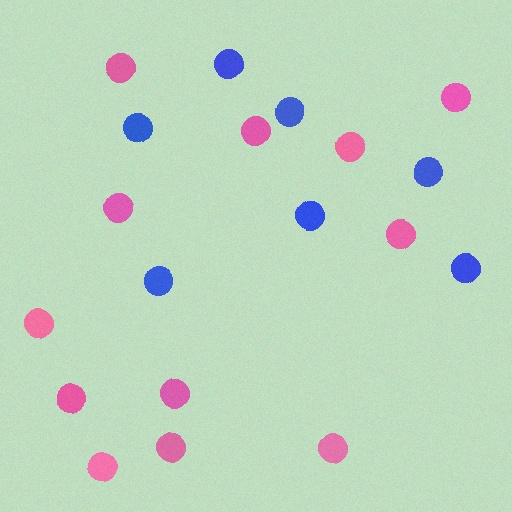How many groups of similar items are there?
There are 2 groups: one group of blue circles (7) and one group of pink circles (12).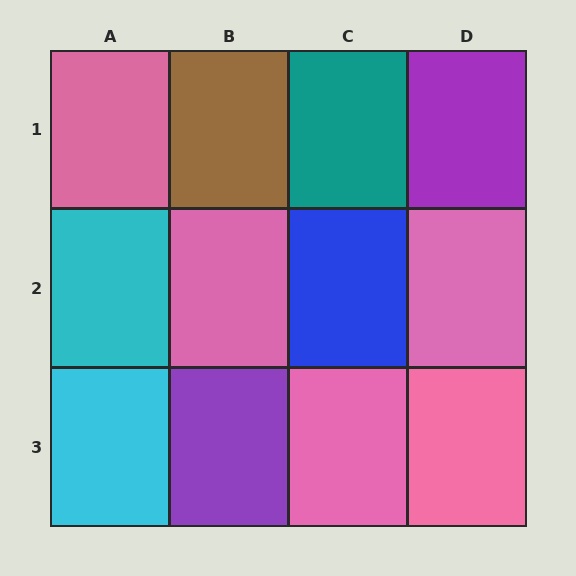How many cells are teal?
1 cell is teal.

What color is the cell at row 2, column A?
Cyan.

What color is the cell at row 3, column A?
Cyan.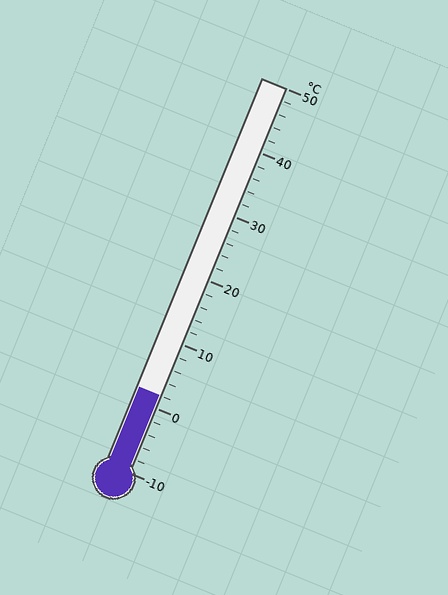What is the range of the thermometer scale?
The thermometer scale ranges from -10°C to 50°C.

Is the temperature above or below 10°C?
The temperature is below 10°C.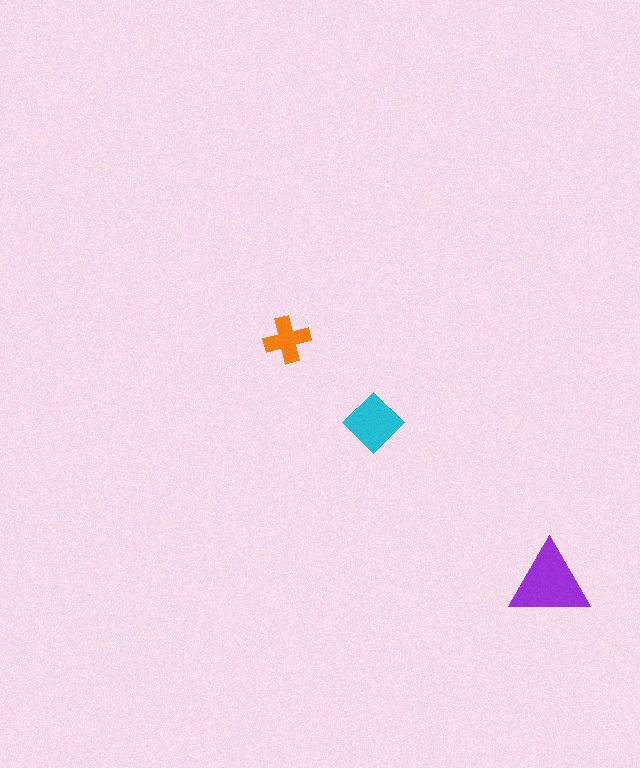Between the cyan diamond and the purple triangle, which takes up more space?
The purple triangle.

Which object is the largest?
The purple triangle.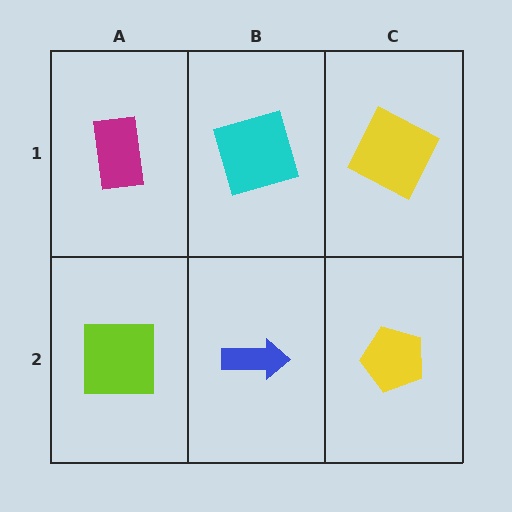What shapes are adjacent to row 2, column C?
A yellow square (row 1, column C), a blue arrow (row 2, column B).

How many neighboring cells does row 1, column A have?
2.